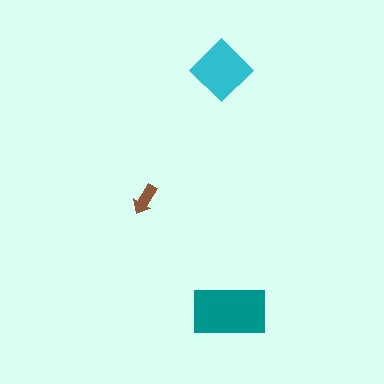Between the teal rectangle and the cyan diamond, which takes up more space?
The teal rectangle.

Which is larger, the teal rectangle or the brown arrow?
The teal rectangle.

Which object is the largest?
The teal rectangle.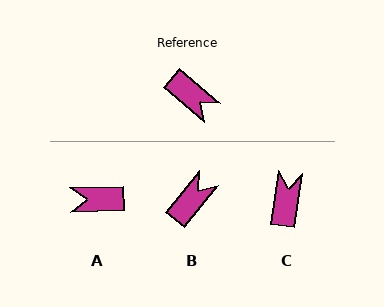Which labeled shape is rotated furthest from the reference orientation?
A, about 138 degrees away.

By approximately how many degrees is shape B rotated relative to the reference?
Approximately 91 degrees counter-clockwise.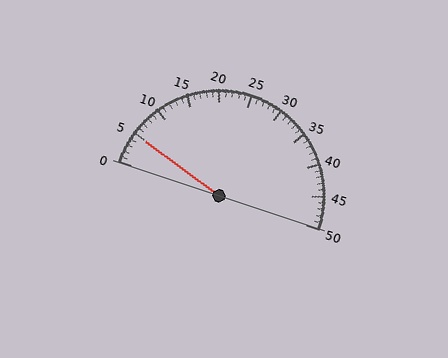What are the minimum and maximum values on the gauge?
The gauge ranges from 0 to 50.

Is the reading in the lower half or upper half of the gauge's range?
The reading is in the lower half of the range (0 to 50).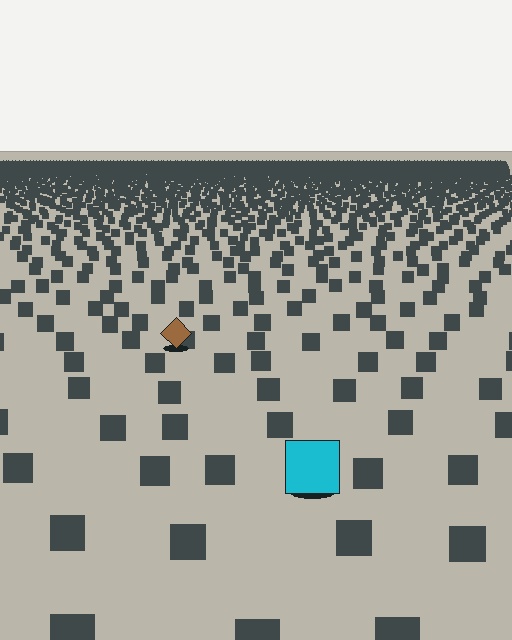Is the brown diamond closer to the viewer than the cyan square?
No. The cyan square is closer — you can tell from the texture gradient: the ground texture is coarser near it.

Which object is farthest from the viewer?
The brown diamond is farthest from the viewer. It appears smaller and the ground texture around it is denser.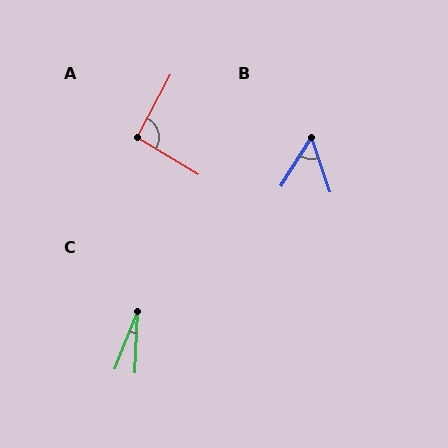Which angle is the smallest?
C, at approximately 20 degrees.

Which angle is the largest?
A, at approximately 93 degrees.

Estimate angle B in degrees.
Approximately 51 degrees.